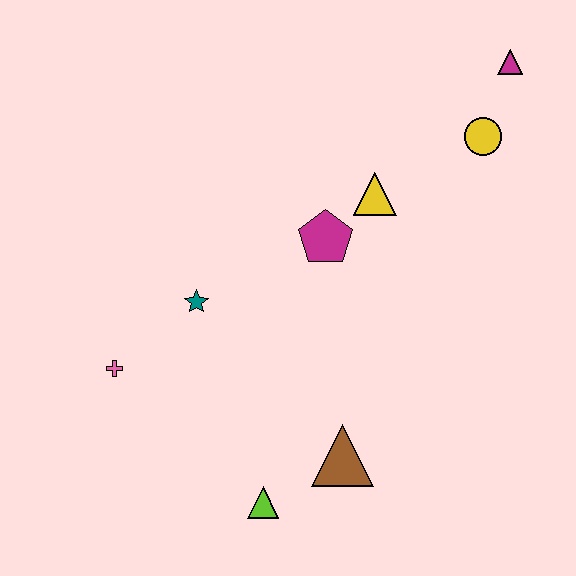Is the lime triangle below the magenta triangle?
Yes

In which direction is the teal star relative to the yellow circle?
The teal star is to the left of the yellow circle.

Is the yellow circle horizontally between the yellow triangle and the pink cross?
No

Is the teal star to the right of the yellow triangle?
No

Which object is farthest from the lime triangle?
The magenta triangle is farthest from the lime triangle.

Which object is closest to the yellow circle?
The magenta triangle is closest to the yellow circle.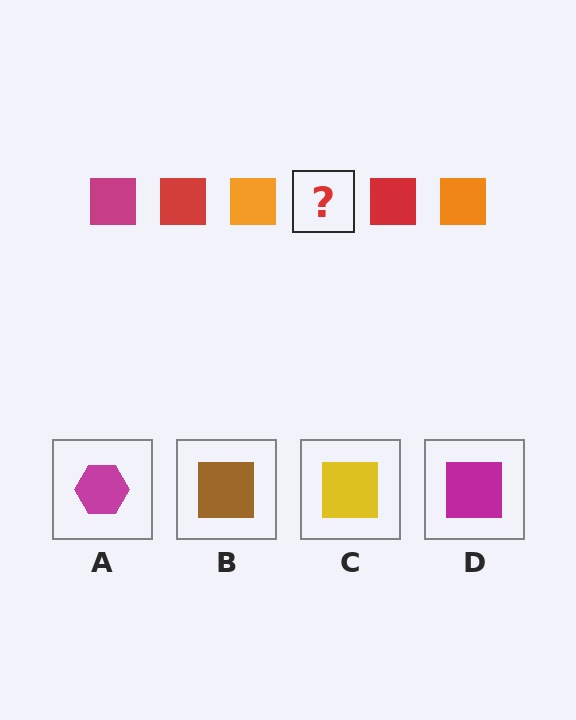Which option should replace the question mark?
Option D.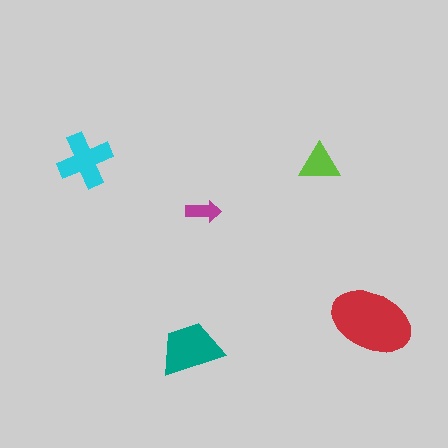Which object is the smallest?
The magenta arrow.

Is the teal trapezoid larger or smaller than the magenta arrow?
Larger.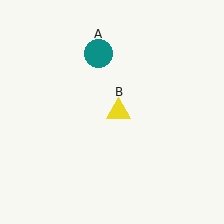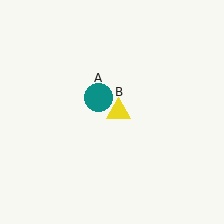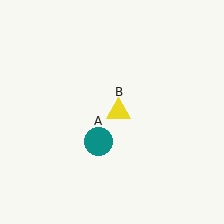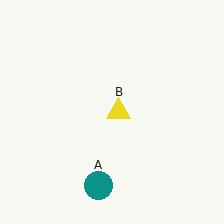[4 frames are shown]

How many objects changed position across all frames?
1 object changed position: teal circle (object A).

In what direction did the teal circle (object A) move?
The teal circle (object A) moved down.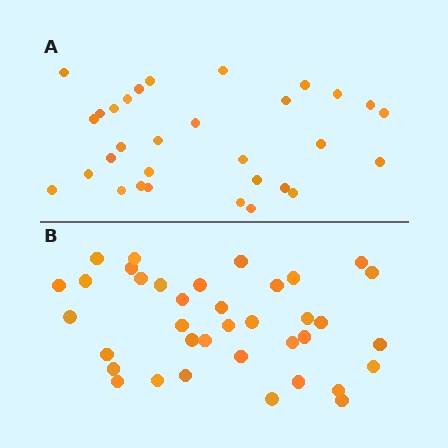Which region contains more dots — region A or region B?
Region B (the bottom region) has more dots.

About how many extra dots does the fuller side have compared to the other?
Region B has about 6 more dots than region A.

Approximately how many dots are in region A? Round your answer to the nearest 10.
About 30 dots. (The exact count is 31, which rounds to 30.)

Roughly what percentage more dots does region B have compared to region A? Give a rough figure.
About 20% more.